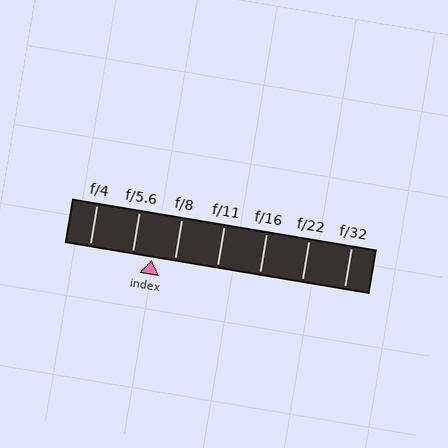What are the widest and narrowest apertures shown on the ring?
The widest aperture shown is f/4 and the narrowest is f/32.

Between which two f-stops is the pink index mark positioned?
The index mark is between f/5.6 and f/8.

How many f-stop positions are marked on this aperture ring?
There are 7 f-stop positions marked.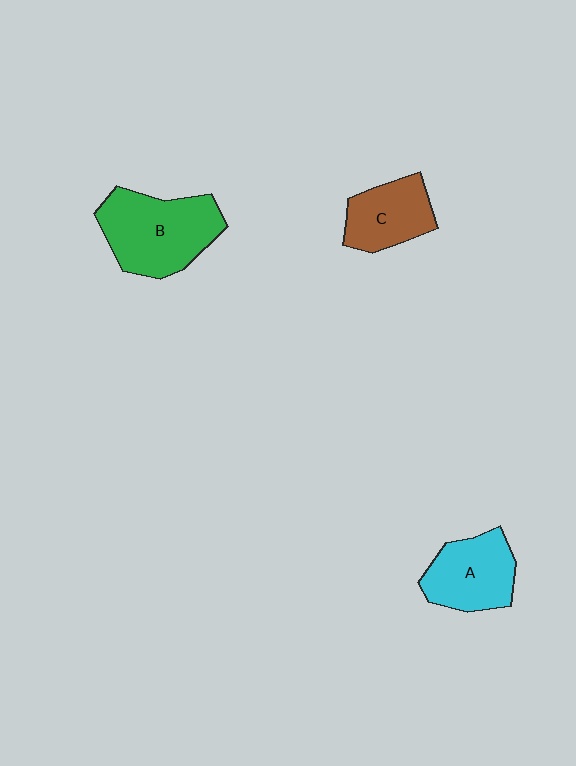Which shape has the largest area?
Shape B (green).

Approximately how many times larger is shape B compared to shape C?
Approximately 1.6 times.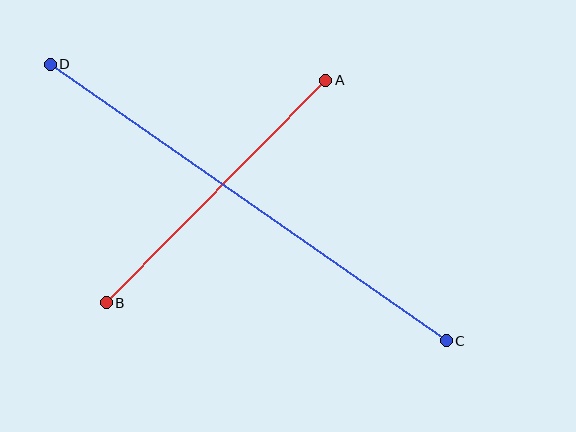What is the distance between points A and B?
The distance is approximately 313 pixels.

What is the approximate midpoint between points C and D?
The midpoint is at approximately (248, 202) pixels.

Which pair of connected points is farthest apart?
Points C and D are farthest apart.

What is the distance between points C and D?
The distance is approximately 483 pixels.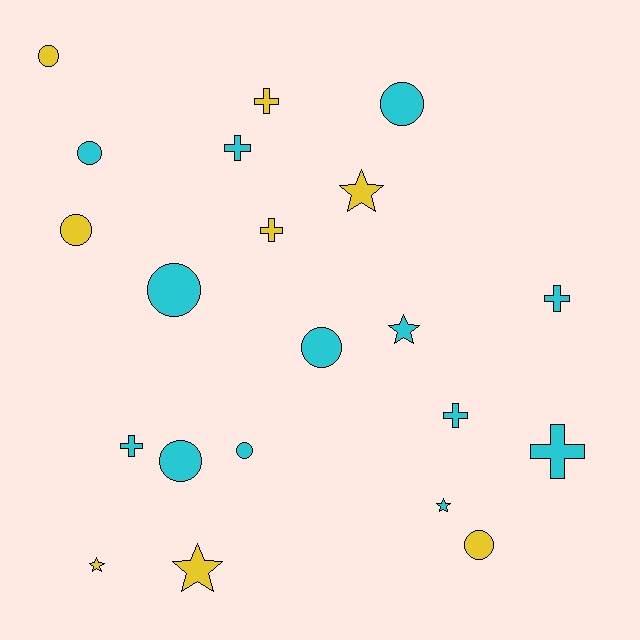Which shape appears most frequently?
Circle, with 9 objects.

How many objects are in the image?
There are 21 objects.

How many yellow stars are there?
There are 3 yellow stars.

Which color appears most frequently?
Cyan, with 13 objects.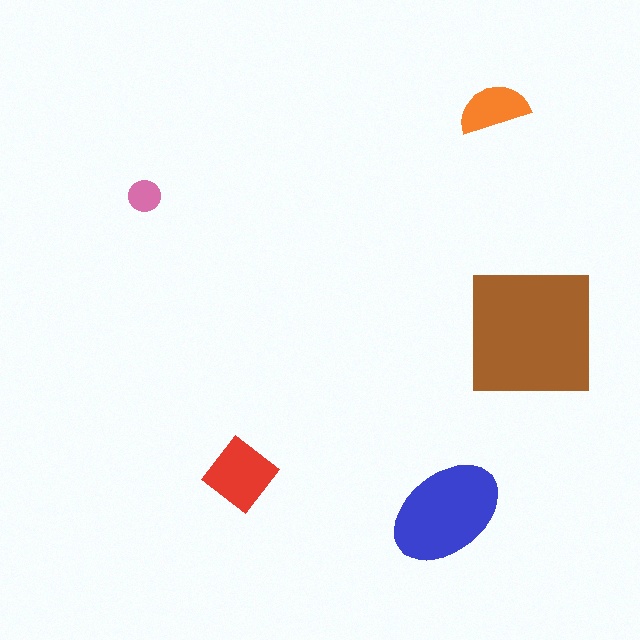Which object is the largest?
The brown square.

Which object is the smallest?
The pink circle.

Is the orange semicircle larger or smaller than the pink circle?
Larger.